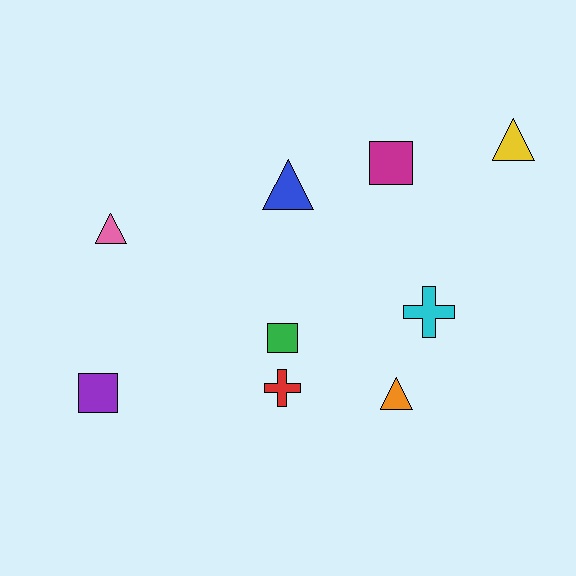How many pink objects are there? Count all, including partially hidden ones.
There is 1 pink object.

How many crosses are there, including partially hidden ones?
There are 2 crosses.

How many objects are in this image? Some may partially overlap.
There are 9 objects.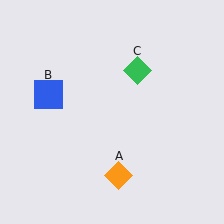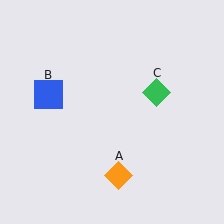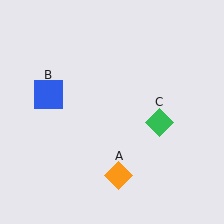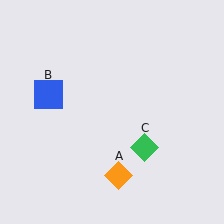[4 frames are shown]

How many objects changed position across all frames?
1 object changed position: green diamond (object C).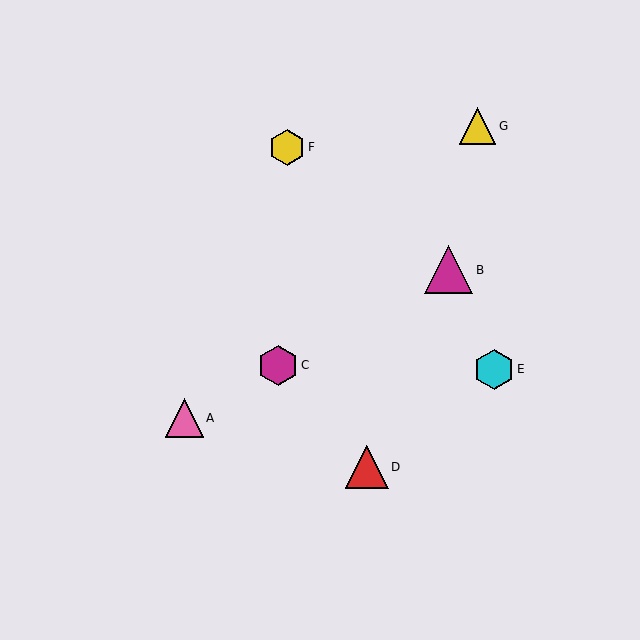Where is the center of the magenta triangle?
The center of the magenta triangle is at (449, 270).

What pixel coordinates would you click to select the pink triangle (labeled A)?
Click at (184, 418) to select the pink triangle A.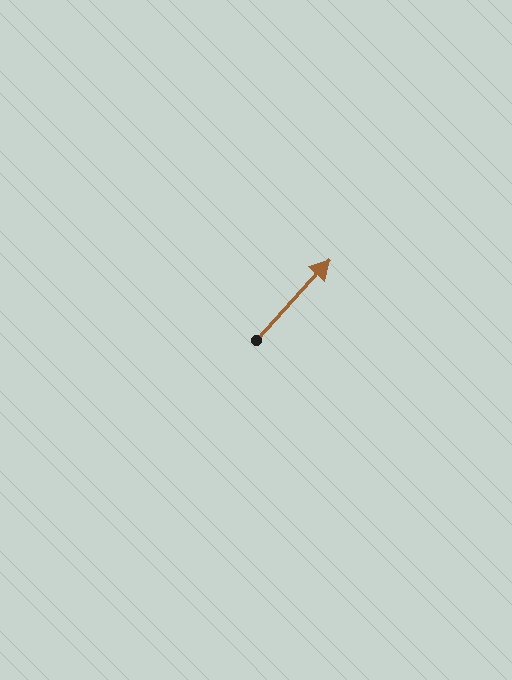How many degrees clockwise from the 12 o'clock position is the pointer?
Approximately 42 degrees.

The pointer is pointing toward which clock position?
Roughly 1 o'clock.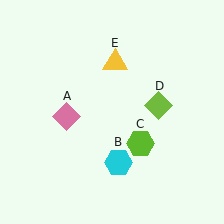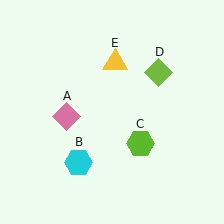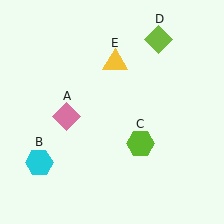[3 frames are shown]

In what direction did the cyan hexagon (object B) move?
The cyan hexagon (object B) moved left.